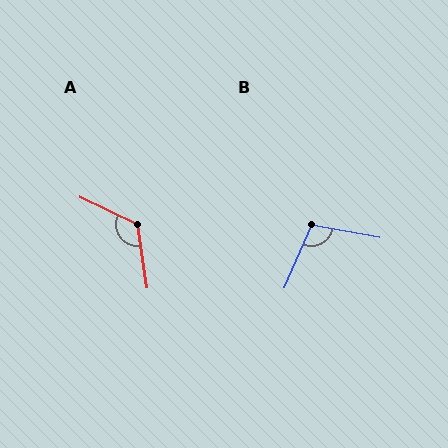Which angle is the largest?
A, at approximately 124 degrees.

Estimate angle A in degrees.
Approximately 124 degrees.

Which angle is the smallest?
B, at approximately 103 degrees.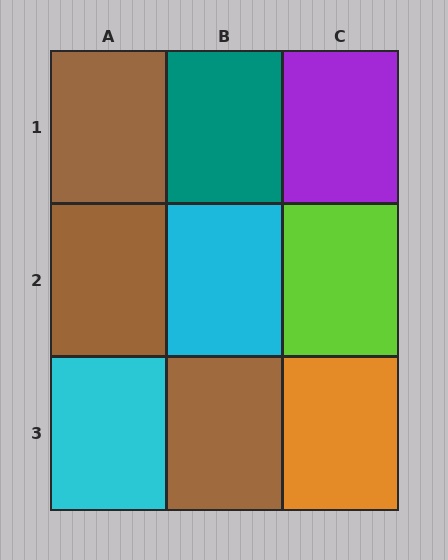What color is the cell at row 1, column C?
Purple.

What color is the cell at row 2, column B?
Cyan.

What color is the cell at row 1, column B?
Teal.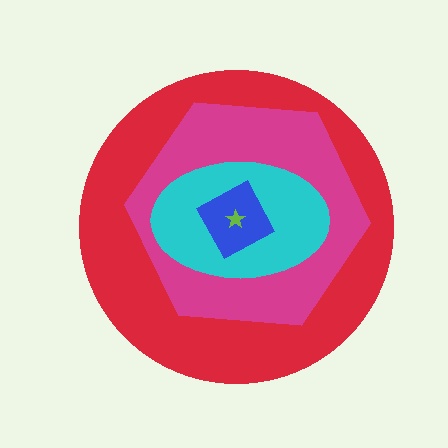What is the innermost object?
The lime star.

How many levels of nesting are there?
5.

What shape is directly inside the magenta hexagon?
The cyan ellipse.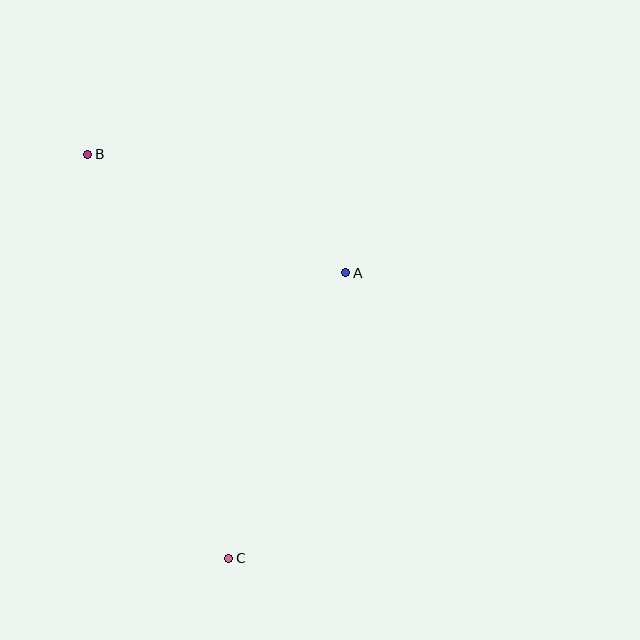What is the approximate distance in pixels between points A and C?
The distance between A and C is approximately 308 pixels.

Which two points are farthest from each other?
Points B and C are farthest from each other.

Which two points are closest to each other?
Points A and B are closest to each other.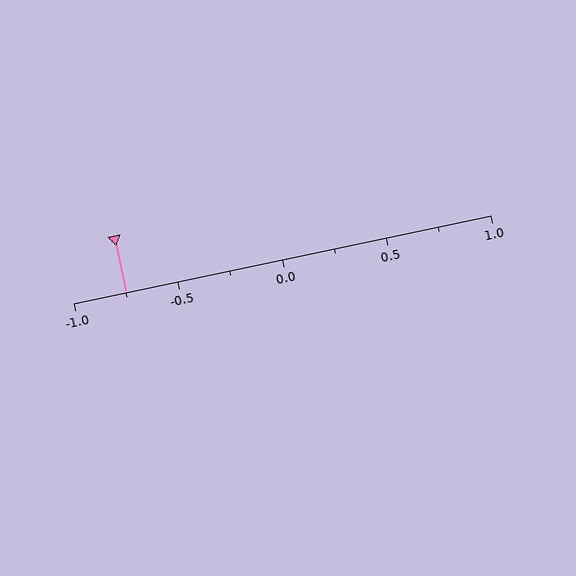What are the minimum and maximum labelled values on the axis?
The axis runs from -1.0 to 1.0.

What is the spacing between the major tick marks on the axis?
The major ticks are spaced 0.5 apart.